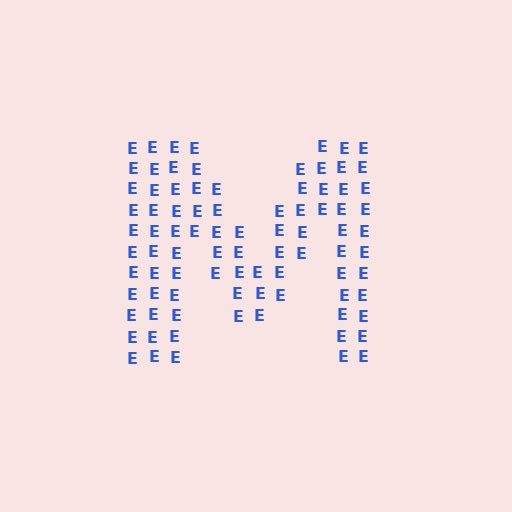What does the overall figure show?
The overall figure shows the letter M.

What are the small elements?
The small elements are letter E's.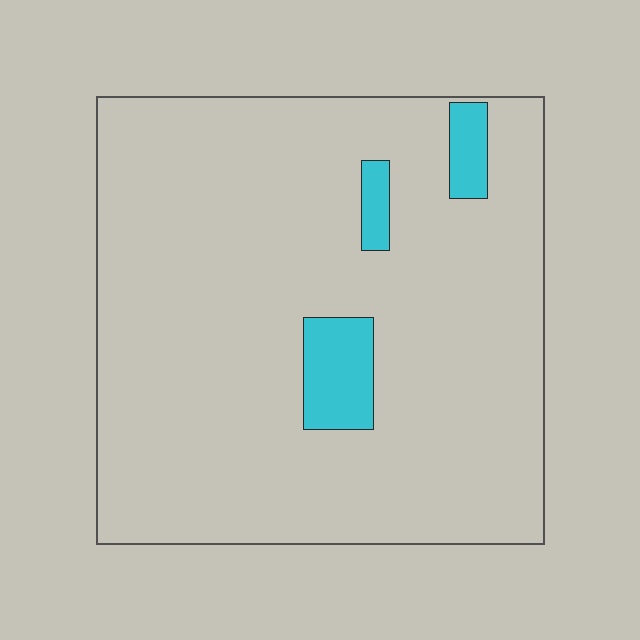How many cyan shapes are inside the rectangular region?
3.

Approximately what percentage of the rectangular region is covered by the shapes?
Approximately 5%.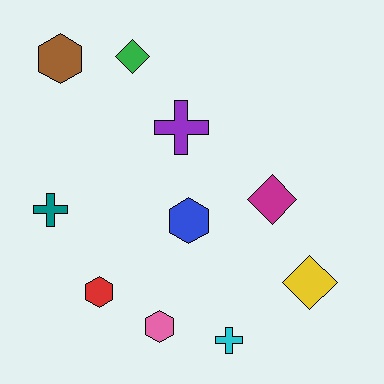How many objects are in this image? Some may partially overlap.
There are 10 objects.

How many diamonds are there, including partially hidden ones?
There are 3 diamonds.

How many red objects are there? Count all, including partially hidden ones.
There is 1 red object.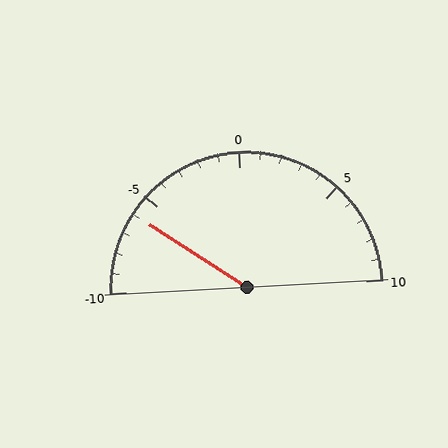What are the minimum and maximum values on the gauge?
The gauge ranges from -10 to 10.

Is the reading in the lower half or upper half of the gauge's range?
The reading is in the lower half of the range (-10 to 10).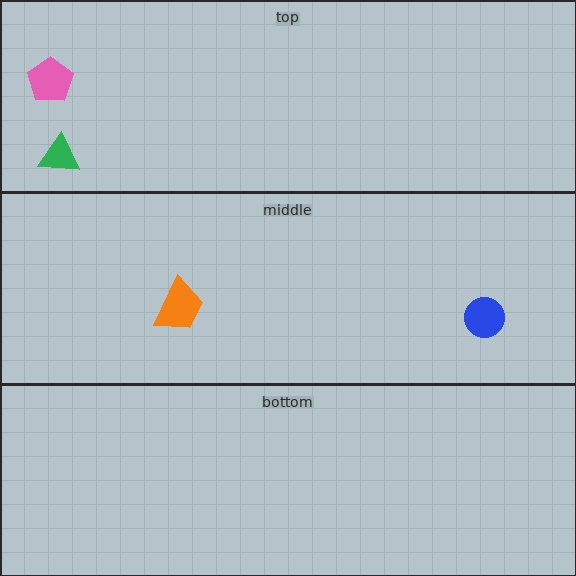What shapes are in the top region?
The pink pentagon, the green triangle.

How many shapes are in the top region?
2.